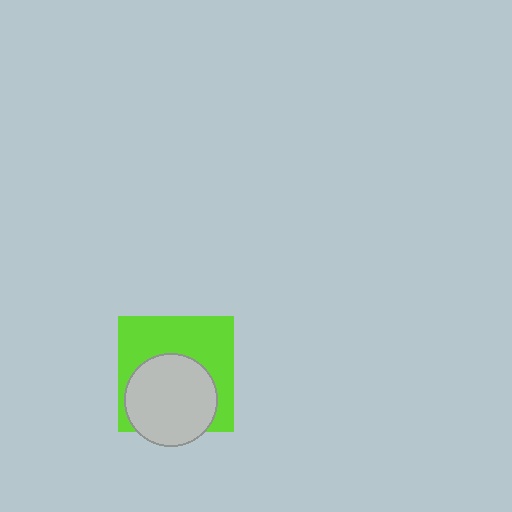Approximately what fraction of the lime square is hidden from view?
Roughly 46% of the lime square is hidden behind the light gray circle.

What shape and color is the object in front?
The object in front is a light gray circle.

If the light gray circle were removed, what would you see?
You would see the complete lime square.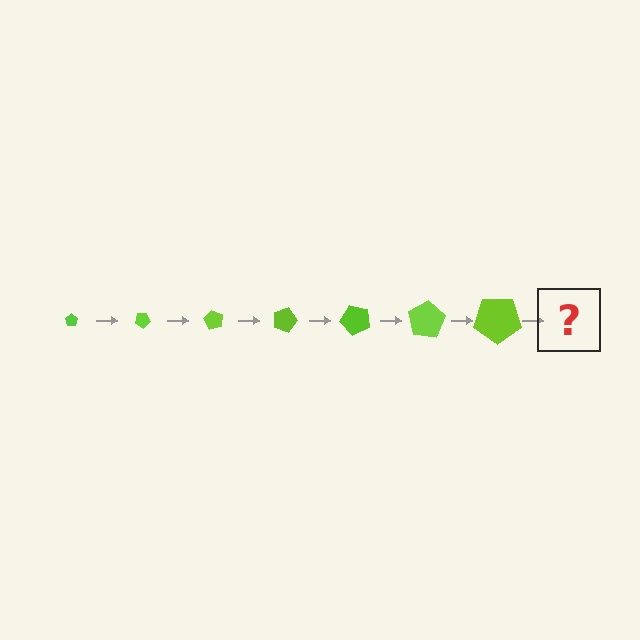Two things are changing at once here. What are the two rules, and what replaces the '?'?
The two rules are that the pentagon grows larger each step and it rotates 30 degrees each step. The '?' should be a pentagon, larger than the previous one and rotated 210 degrees from the start.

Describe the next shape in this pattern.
It should be a pentagon, larger than the previous one and rotated 210 degrees from the start.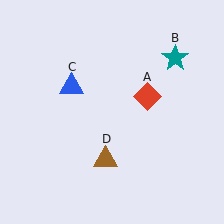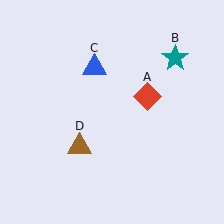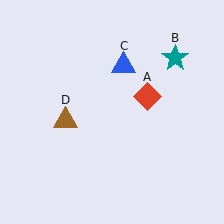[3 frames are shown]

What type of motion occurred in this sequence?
The blue triangle (object C), brown triangle (object D) rotated clockwise around the center of the scene.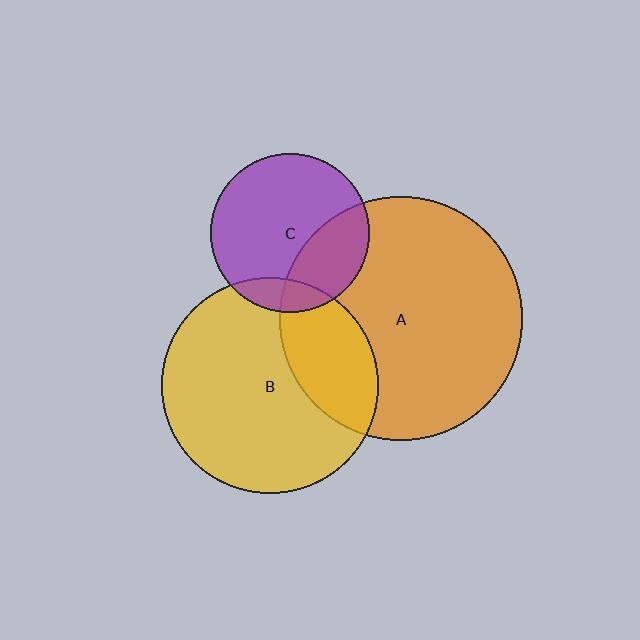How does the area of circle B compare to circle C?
Approximately 1.9 times.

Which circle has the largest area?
Circle A (orange).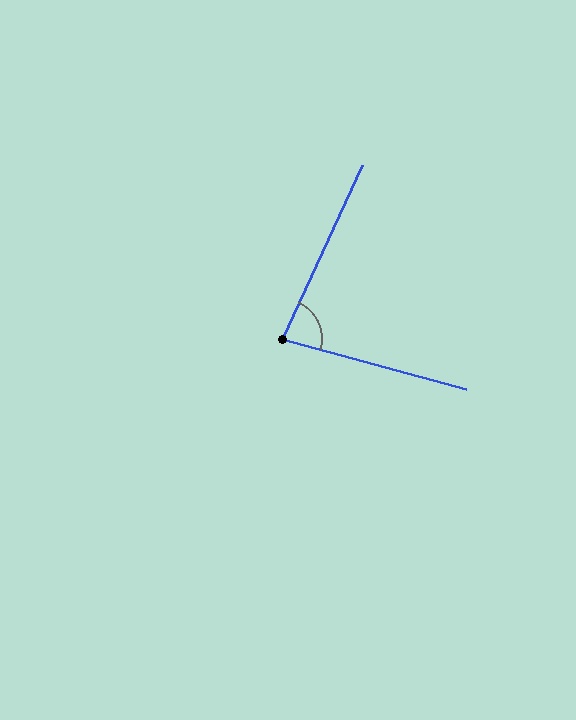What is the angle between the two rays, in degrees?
Approximately 80 degrees.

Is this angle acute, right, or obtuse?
It is acute.